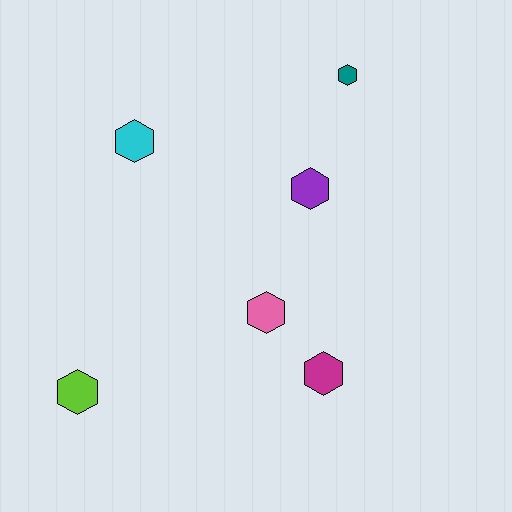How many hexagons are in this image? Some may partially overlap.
There are 6 hexagons.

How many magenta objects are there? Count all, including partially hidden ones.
There is 1 magenta object.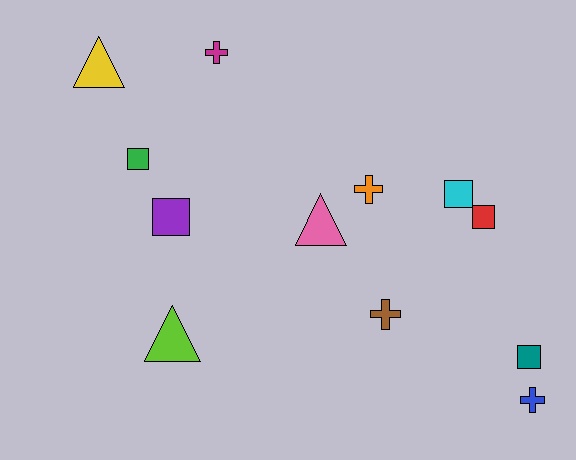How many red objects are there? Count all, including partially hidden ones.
There is 1 red object.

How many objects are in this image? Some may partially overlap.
There are 12 objects.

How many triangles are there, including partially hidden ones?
There are 3 triangles.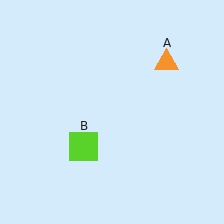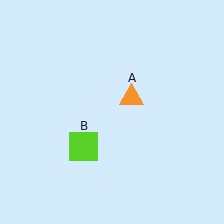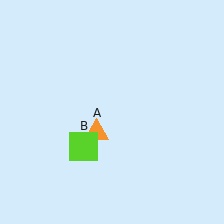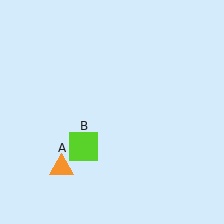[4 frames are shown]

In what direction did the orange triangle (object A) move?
The orange triangle (object A) moved down and to the left.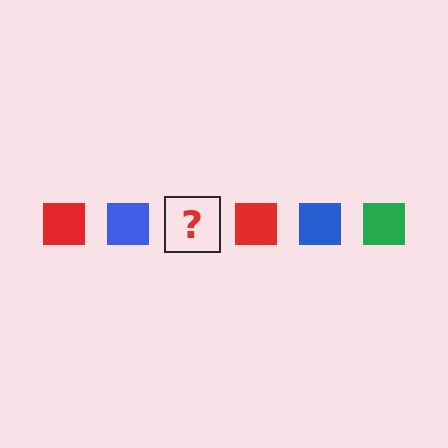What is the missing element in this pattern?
The missing element is a green square.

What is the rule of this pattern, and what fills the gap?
The rule is that the pattern cycles through red, blue, green squares. The gap should be filled with a green square.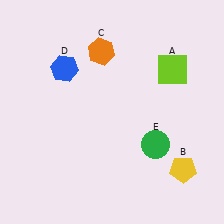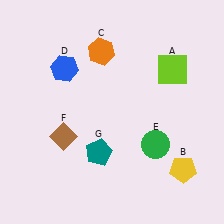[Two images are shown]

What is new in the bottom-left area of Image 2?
A teal pentagon (G) was added in the bottom-left area of Image 2.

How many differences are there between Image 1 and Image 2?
There are 2 differences between the two images.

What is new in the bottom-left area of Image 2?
A brown diamond (F) was added in the bottom-left area of Image 2.